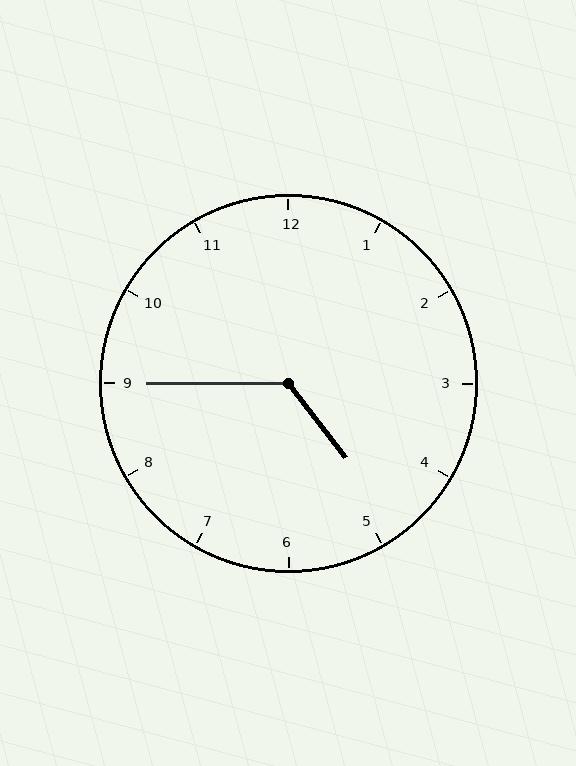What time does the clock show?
4:45.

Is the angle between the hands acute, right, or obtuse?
It is obtuse.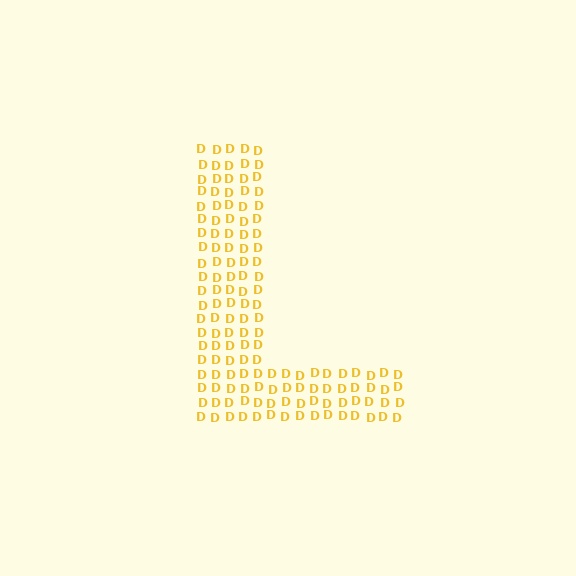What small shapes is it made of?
It is made of small letter D's.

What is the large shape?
The large shape is the letter L.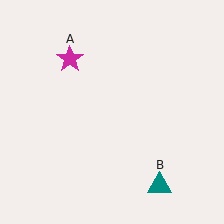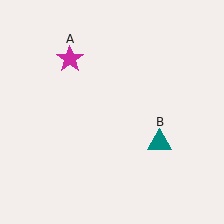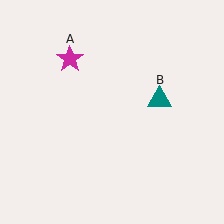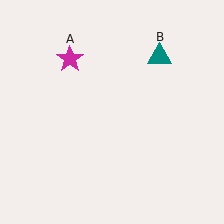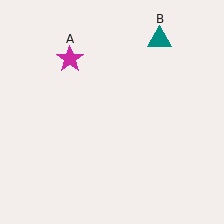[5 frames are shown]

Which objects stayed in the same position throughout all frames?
Magenta star (object A) remained stationary.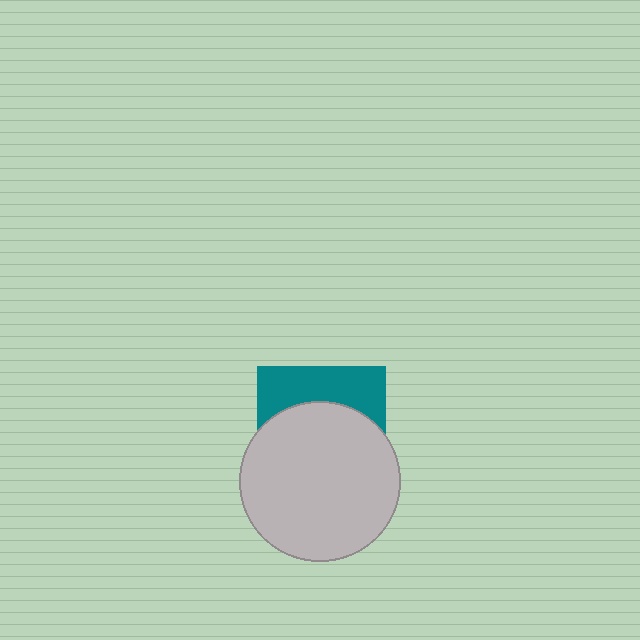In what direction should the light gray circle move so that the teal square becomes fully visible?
The light gray circle should move down. That is the shortest direction to clear the overlap and leave the teal square fully visible.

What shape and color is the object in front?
The object in front is a light gray circle.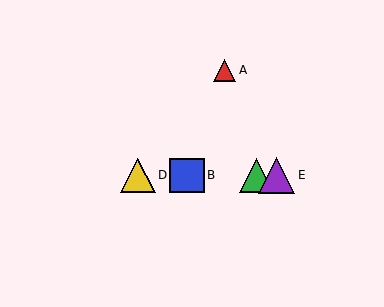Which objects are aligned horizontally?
Objects B, C, D, E are aligned horizontally.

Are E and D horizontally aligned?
Yes, both are at y≈175.